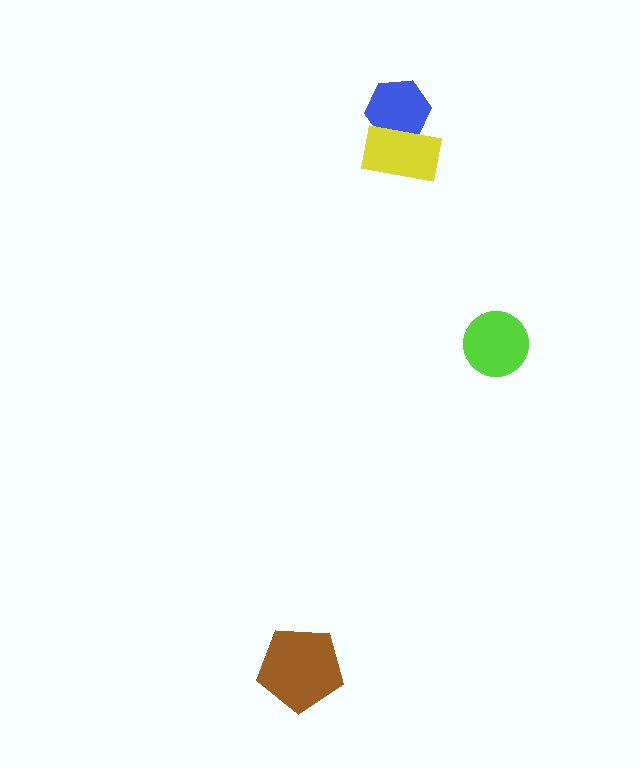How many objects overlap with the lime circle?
0 objects overlap with the lime circle.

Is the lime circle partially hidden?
No, no other shape covers it.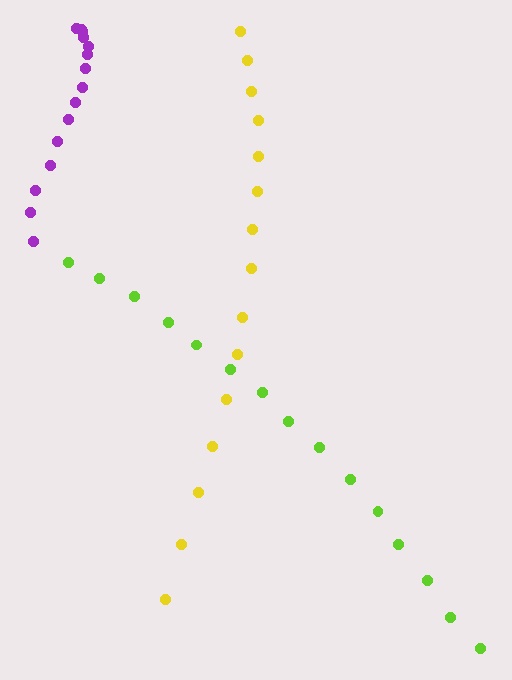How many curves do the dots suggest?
There are 3 distinct paths.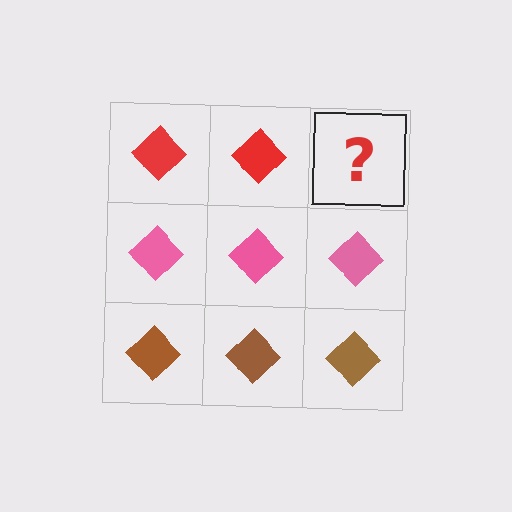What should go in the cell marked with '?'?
The missing cell should contain a red diamond.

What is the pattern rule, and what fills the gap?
The rule is that each row has a consistent color. The gap should be filled with a red diamond.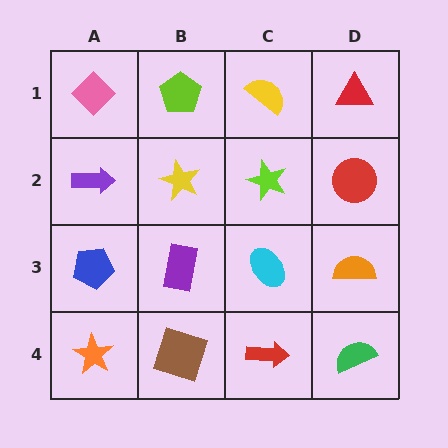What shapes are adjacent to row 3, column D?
A red circle (row 2, column D), a green semicircle (row 4, column D), a cyan ellipse (row 3, column C).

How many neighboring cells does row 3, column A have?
3.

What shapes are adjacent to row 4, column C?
A cyan ellipse (row 3, column C), a brown square (row 4, column B), a green semicircle (row 4, column D).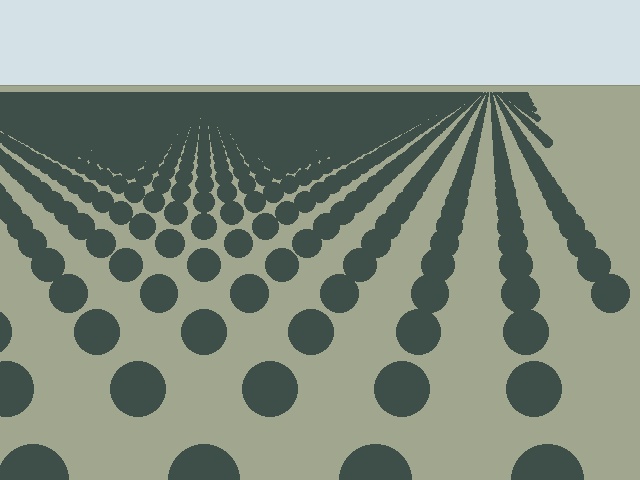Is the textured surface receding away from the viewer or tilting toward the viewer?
The surface is receding away from the viewer. Texture elements get smaller and denser toward the top.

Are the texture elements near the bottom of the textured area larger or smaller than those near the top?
Larger. Near the bottom, elements are closer to the viewer and appear at a bigger on-screen size.